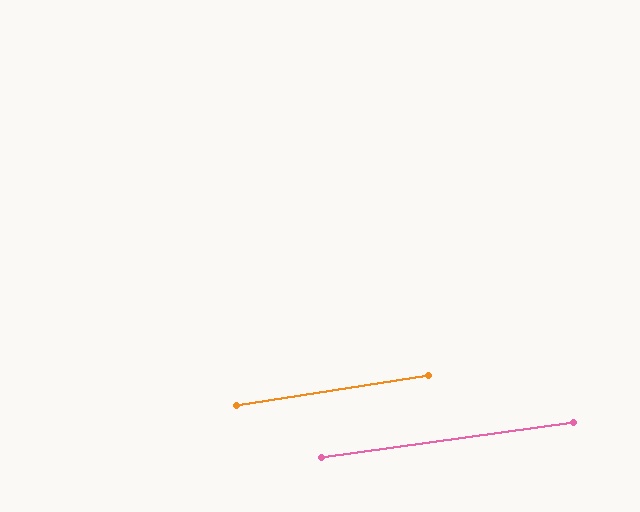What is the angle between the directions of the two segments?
Approximately 1 degree.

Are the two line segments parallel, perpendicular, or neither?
Parallel — their directions differ by only 1.0°.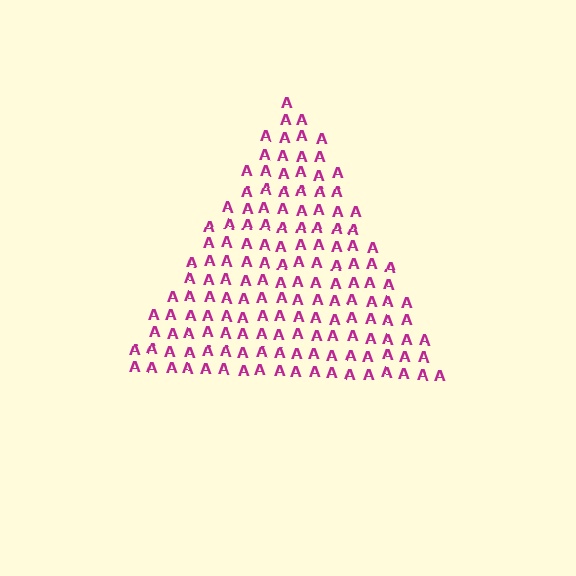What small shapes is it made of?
It is made of small letter A's.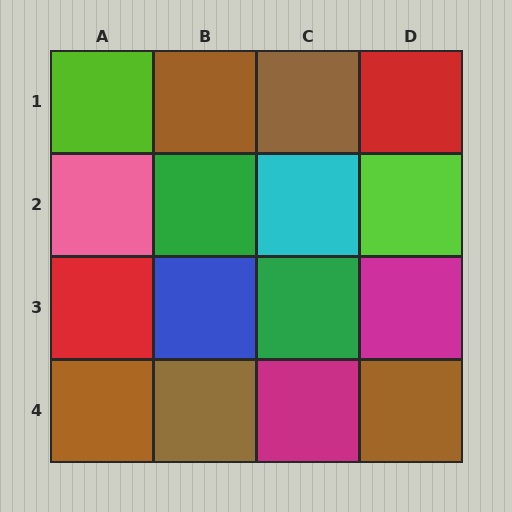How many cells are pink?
1 cell is pink.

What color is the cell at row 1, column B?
Brown.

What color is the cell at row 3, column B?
Blue.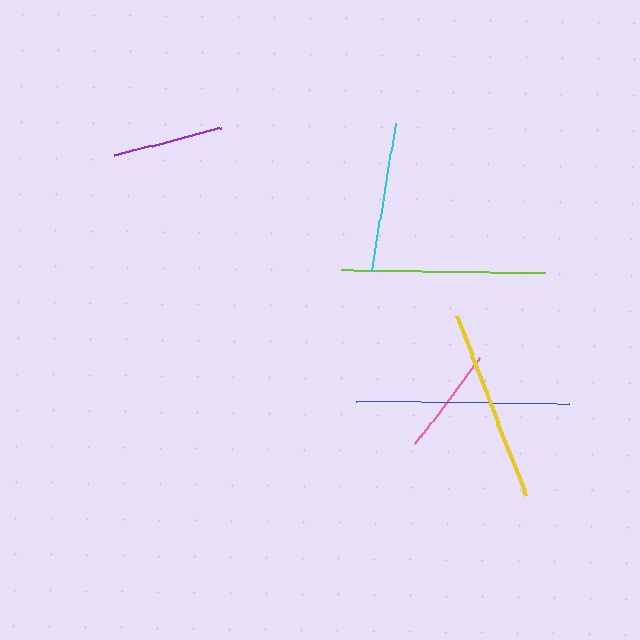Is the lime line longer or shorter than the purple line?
The lime line is longer than the purple line.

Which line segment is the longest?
The blue line is the longest at approximately 213 pixels.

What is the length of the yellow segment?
The yellow segment is approximately 193 pixels long.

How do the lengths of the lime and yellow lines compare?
The lime and yellow lines are approximately the same length.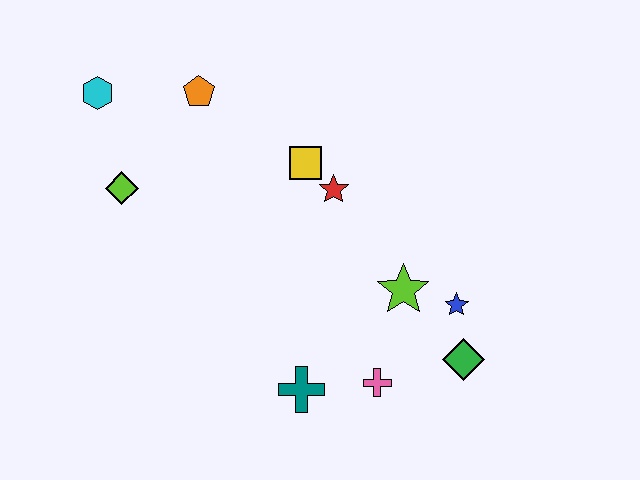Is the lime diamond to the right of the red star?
No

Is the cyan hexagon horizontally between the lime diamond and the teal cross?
No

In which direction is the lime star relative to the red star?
The lime star is below the red star.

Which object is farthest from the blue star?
The cyan hexagon is farthest from the blue star.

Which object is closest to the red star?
The yellow square is closest to the red star.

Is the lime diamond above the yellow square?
No